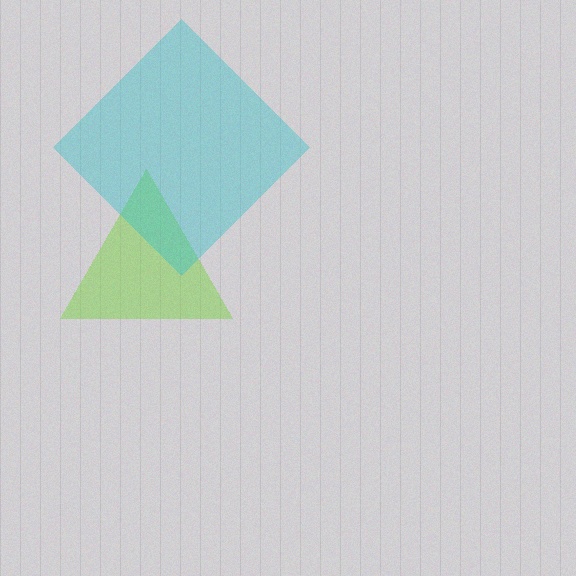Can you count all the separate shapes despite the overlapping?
Yes, there are 2 separate shapes.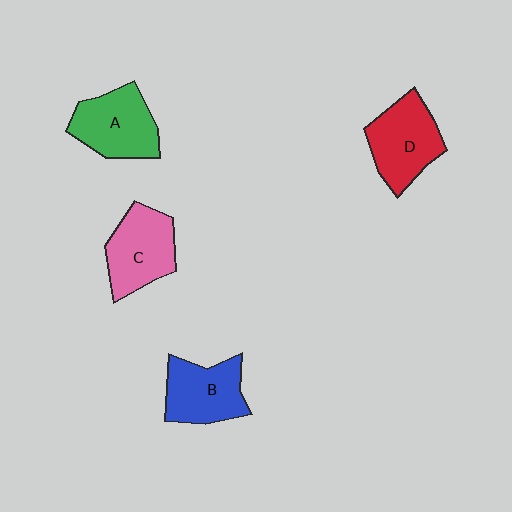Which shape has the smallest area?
Shape B (blue).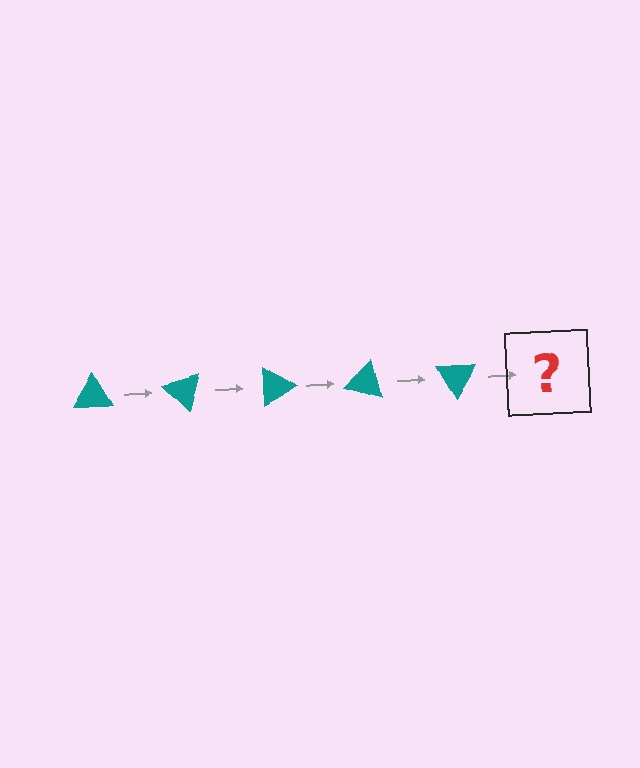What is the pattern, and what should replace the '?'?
The pattern is that the triangle rotates 45 degrees each step. The '?' should be a teal triangle rotated 225 degrees.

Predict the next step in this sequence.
The next step is a teal triangle rotated 225 degrees.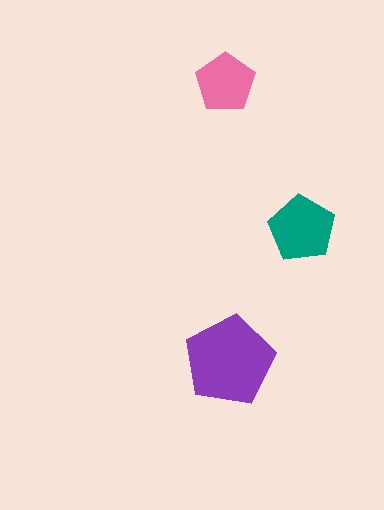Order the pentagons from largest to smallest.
the purple one, the teal one, the pink one.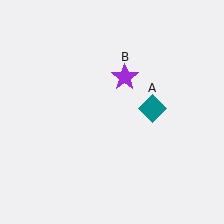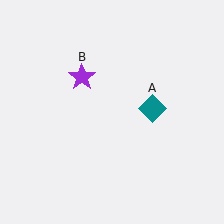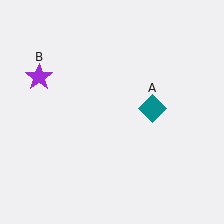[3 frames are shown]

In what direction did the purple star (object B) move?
The purple star (object B) moved left.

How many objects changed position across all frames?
1 object changed position: purple star (object B).